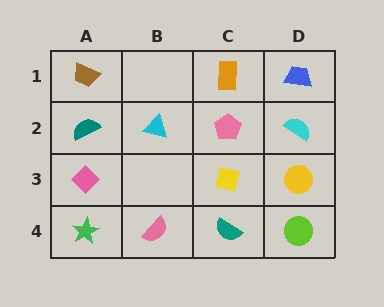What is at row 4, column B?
A pink semicircle.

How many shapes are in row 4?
4 shapes.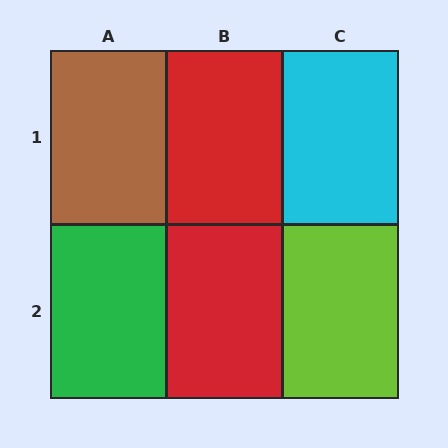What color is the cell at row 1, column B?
Red.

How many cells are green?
1 cell is green.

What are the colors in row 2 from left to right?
Green, red, lime.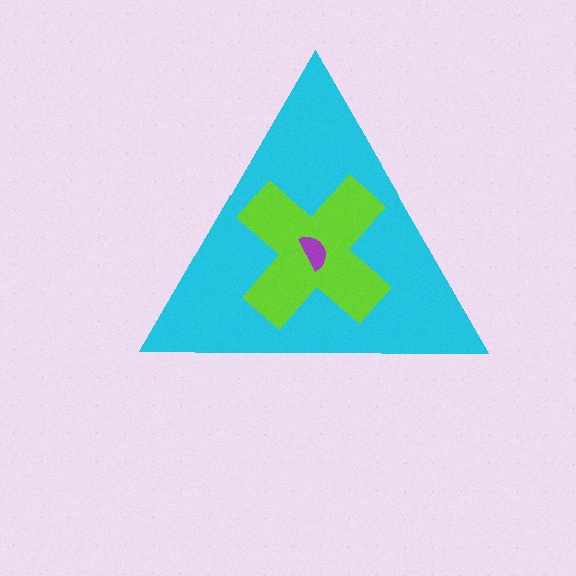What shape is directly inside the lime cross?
The purple semicircle.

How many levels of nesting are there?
3.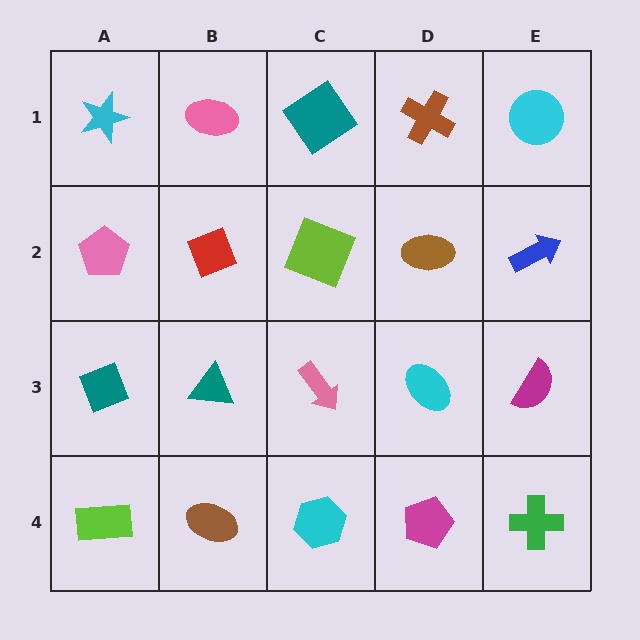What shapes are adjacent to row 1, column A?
A pink pentagon (row 2, column A), a pink ellipse (row 1, column B).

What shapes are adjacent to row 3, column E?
A blue arrow (row 2, column E), a green cross (row 4, column E), a cyan ellipse (row 3, column D).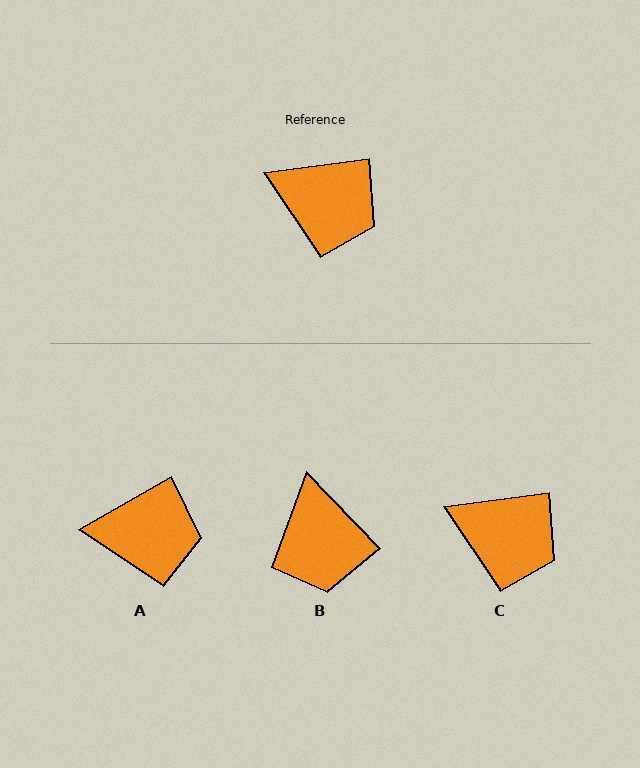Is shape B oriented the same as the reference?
No, it is off by about 54 degrees.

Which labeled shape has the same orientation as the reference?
C.